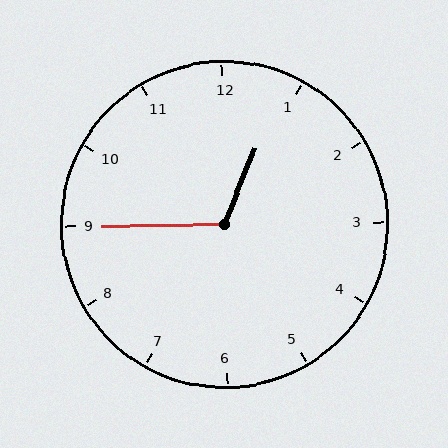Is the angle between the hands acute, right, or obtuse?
It is obtuse.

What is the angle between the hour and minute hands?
Approximately 112 degrees.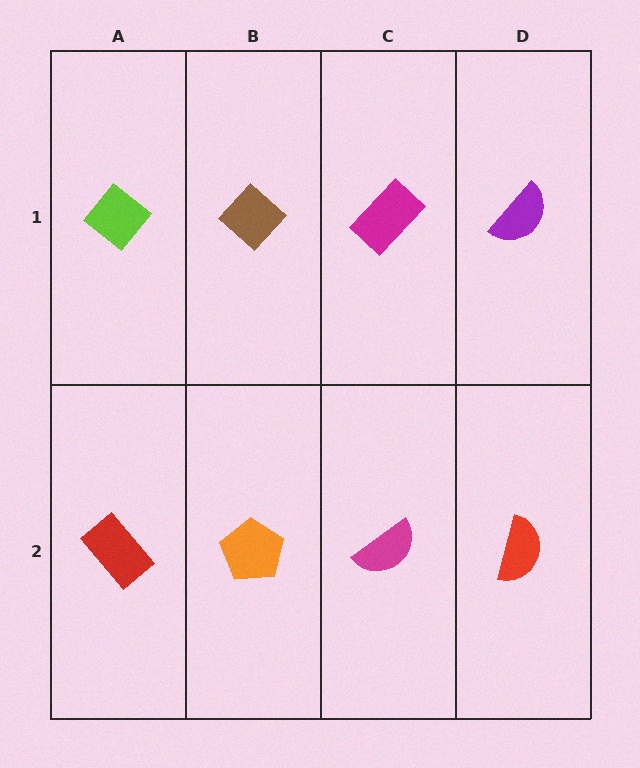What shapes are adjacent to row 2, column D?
A purple semicircle (row 1, column D), a magenta semicircle (row 2, column C).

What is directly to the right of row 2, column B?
A magenta semicircle.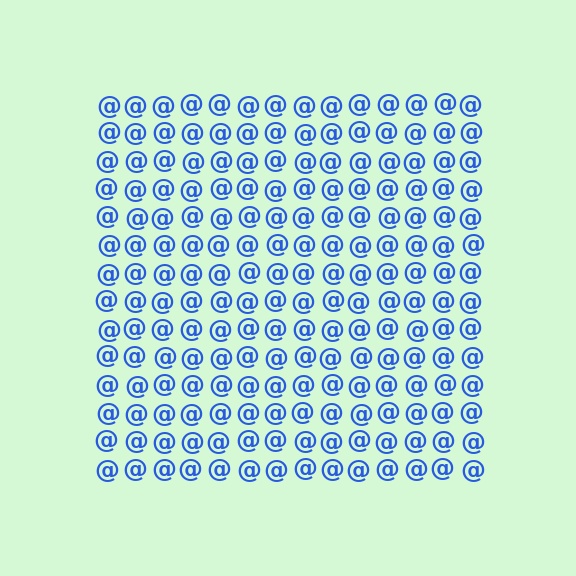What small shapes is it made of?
It is made of small at signs.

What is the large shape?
The large shape is a square.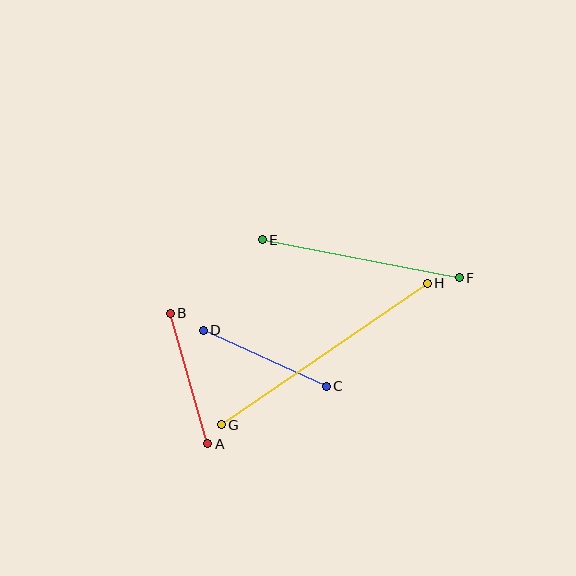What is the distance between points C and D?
The distance is approximately 135 pixels.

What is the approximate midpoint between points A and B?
The midpoint is at approximately (189, 378) pixels.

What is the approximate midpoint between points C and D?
The midpoint is at approximately (265, 358) pixels.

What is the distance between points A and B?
The distance is approximately 136 pixels.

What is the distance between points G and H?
The distance is approximately 250 pixels.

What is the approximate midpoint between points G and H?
The midpoint is at approximately (324, 354) pixels.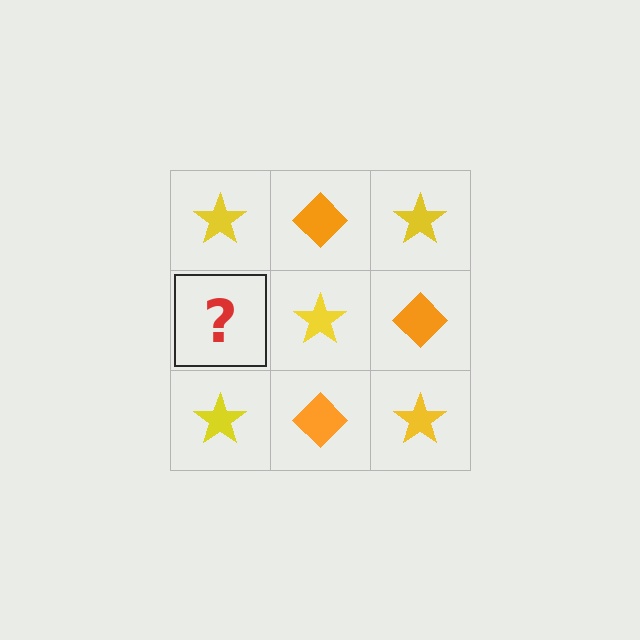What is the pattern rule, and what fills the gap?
The rule is that it alternates yellow star and orange diamond in a checkerboard pattern. The gap should be filled with an orange diamond.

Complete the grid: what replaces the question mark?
The question mark should be replaced with an orange diamond.